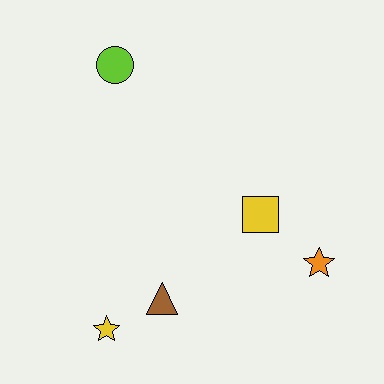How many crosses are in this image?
There are no crosses.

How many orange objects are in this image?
There is 1 orange object.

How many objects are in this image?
There are 5 objects.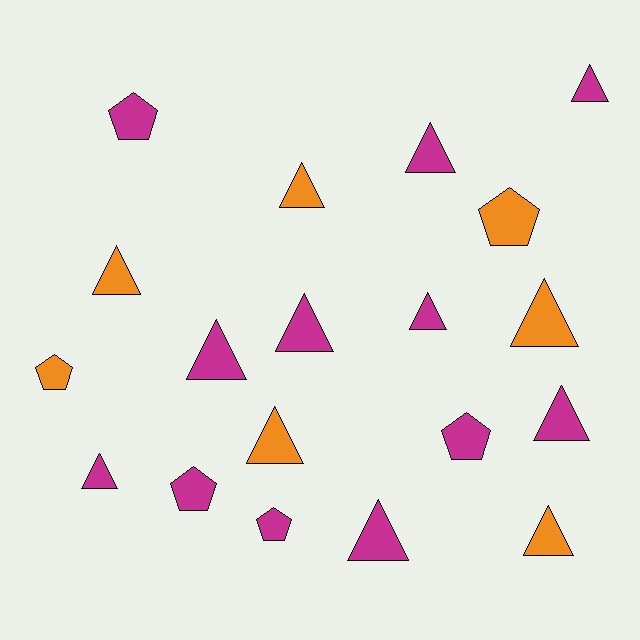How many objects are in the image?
There are 19 objects.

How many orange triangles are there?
There are 5 orange triangles.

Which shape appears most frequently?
Triangle, with 13 objects.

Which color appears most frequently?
Magenta, with 12 objects.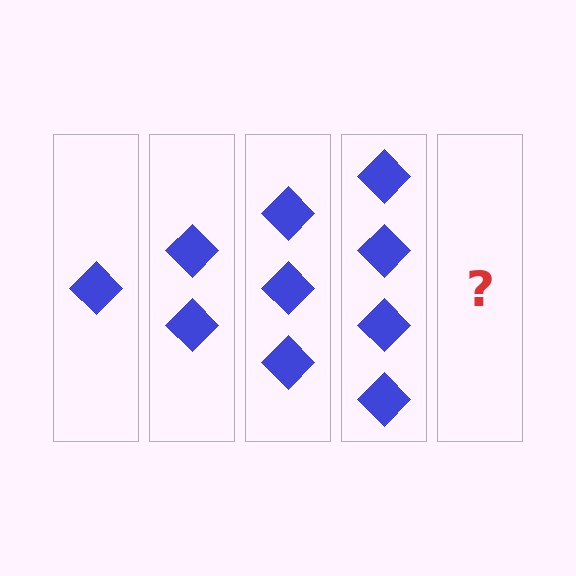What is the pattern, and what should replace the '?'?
The pattern is that each step adds one more diamond. The '?' should be 5 diamonds.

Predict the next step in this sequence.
The next step is 5 diamonds.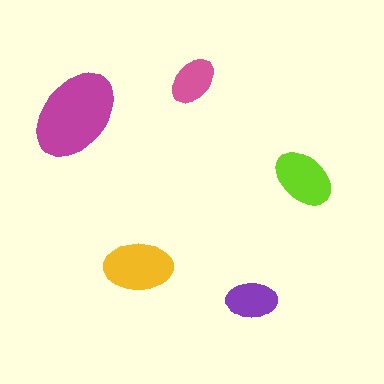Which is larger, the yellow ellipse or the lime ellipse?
The yellow one.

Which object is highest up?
The pink ellipse is topmost.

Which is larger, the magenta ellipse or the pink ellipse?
The magenta one.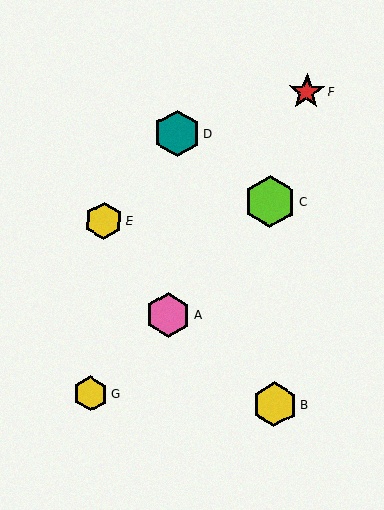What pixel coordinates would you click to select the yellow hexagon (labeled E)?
Click at (104, 221) to select the yellow hexagon E.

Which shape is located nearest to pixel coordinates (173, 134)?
The teal hexagon (labeled D) at (177, 133) is nearest to that location.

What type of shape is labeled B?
Shape B is a yellow hexagon.